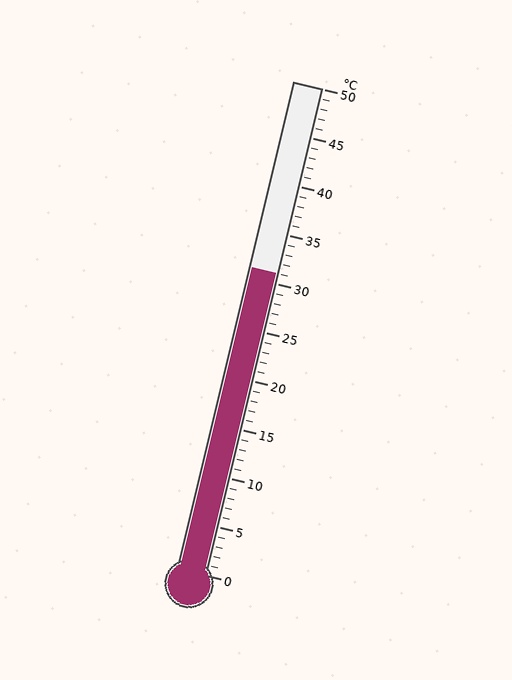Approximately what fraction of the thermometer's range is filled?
The thermometer is filled to approximately 60% of its range.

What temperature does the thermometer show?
The thermometer shows approximately 31°C.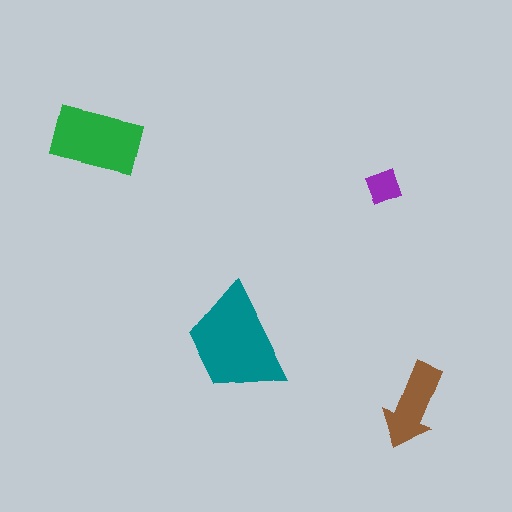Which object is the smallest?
The purple diamond.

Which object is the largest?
The teal trapezoid.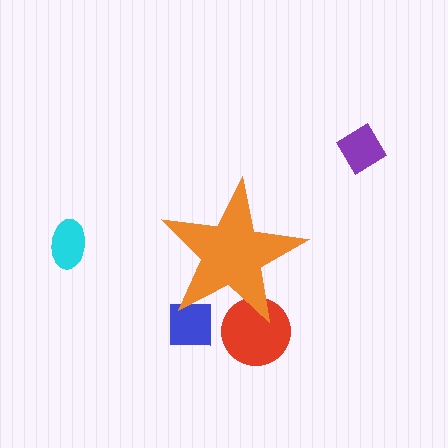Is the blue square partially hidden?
Yes, the blue square is partially hidden behind the orange star.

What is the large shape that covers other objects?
An orange star.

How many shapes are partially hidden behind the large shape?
2 shapes are partially hidden.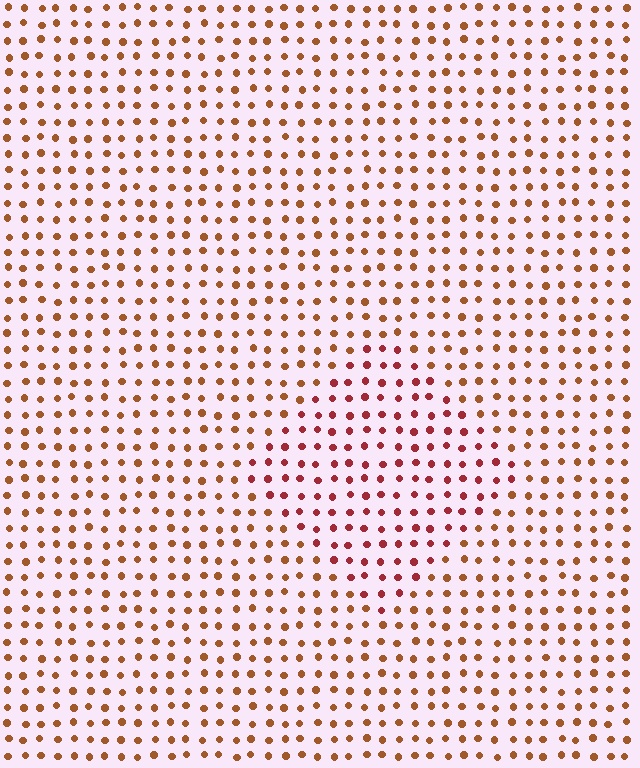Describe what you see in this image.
The image is filled with small brown elements in a uniform arrangement. A diamond-shaped region is visible where the elements are tinted to a slightly different hue, forming a subtle color boundary.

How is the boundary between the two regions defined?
The boundary is defined purely by a slight shift in hue (about 31 degrees). Spacing, size, and orientation are identical on both sides.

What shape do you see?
I see a diamond.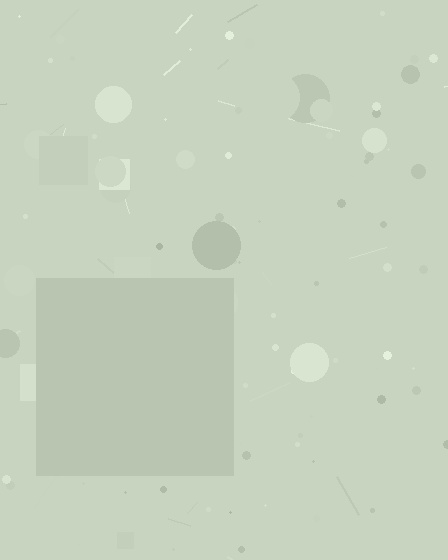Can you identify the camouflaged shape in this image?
The camouflaged shape is a square.